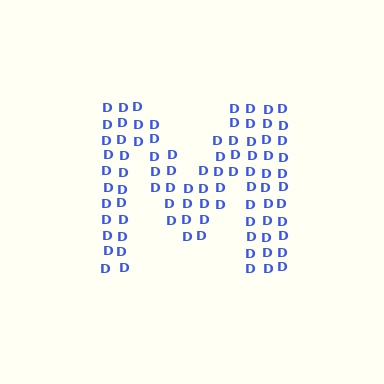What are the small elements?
The small elements are letter D's.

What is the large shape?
The large shape is the letter M.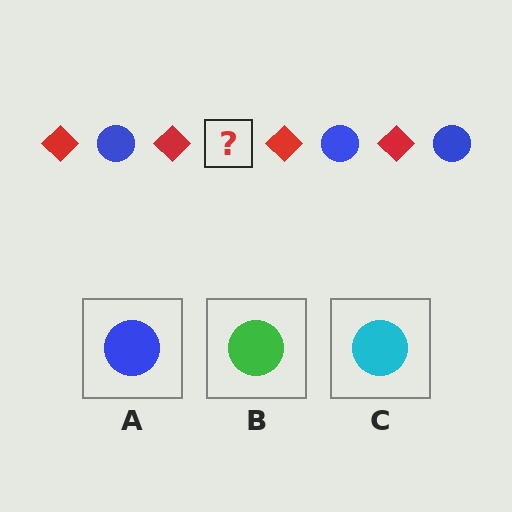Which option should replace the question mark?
Option A.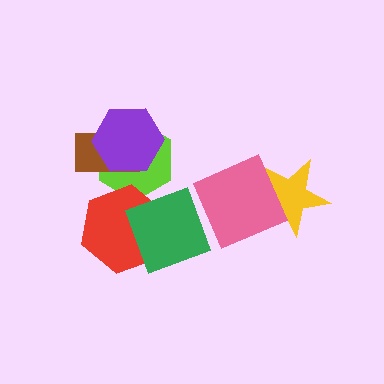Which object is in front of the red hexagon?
The green diamond is in front of the red hexagon.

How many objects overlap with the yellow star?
1 object overlaps with the yellow star.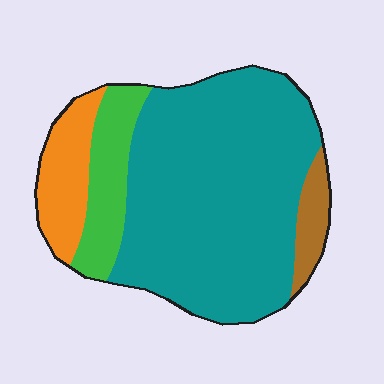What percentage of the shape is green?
Green takes up about one eighth (1/8) of the shape.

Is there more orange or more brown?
Orange.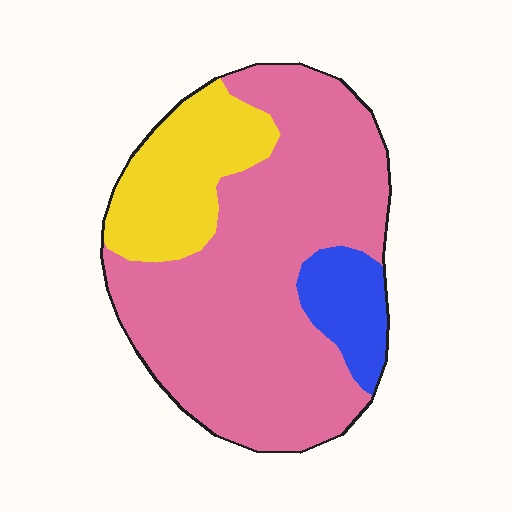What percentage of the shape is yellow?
Yellow takes up less than a quarter of the shape.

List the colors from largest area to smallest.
From largest to smallest: pink, yellow, blue.